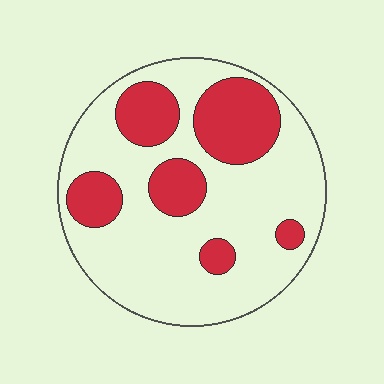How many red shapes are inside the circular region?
6.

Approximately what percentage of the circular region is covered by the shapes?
Approximately 30%.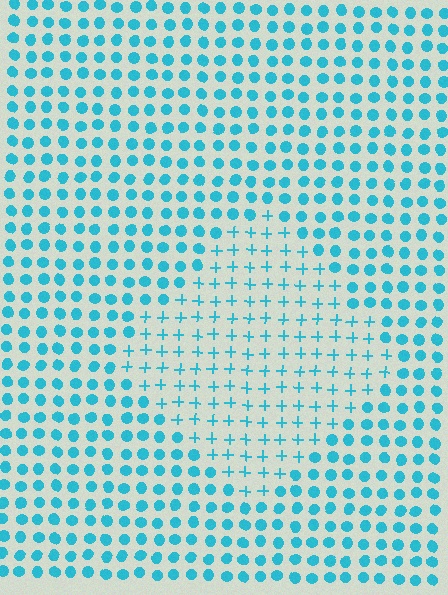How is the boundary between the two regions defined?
The boundary is defined by a change in element shape: plus signs inside vs. circles outside. All elements share the same color and spacing.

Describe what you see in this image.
The image is filled with small cyan elements arranged in a uniform grid. A diamond-shaped region contains plus signs, while the surrounding area contains circles. The boundary is defined purely by the change in element shape.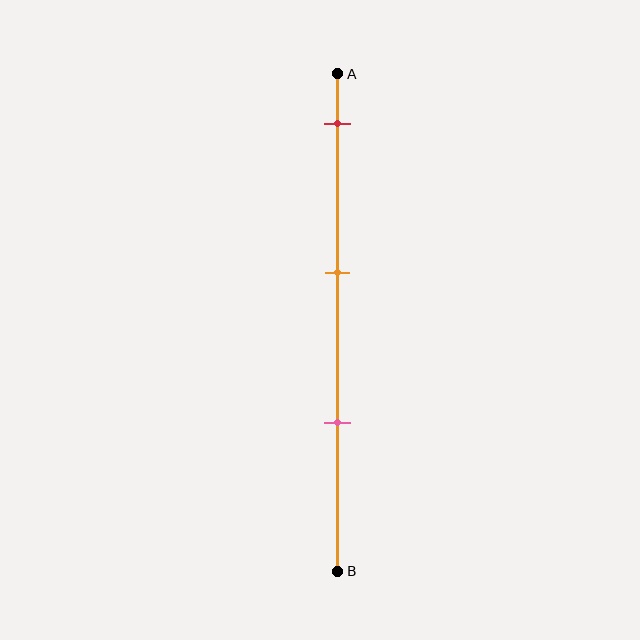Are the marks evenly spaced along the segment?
Yes, the marks are approximately evenly spaced.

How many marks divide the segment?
There are 3 marks dividing the segment.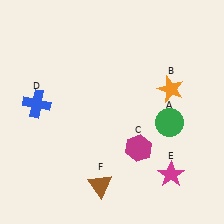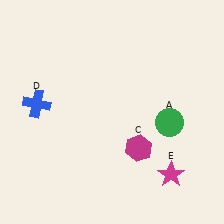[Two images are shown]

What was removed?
The brown triangle (F), the orange star (B) were removed in Image 2.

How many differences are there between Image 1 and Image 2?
There are 2 differences between the two images.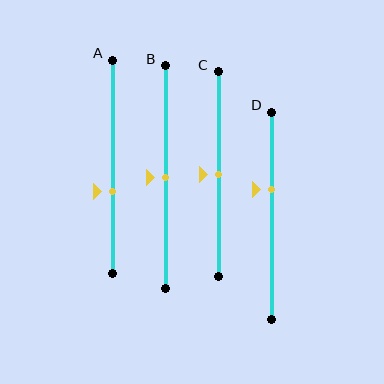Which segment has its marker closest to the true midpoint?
Segment B has its marker closest to the true midpoint.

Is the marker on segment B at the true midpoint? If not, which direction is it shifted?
Yes, the marker on segment B is at the true midpoint.